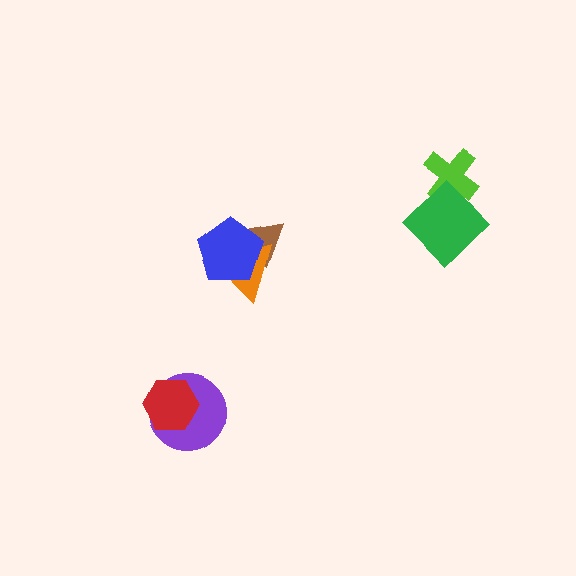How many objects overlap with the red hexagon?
1 object overlaps with the red hexagon.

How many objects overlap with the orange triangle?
2 objects overlap with the orange triangle.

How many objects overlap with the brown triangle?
2 objects overlap with the brown triangle.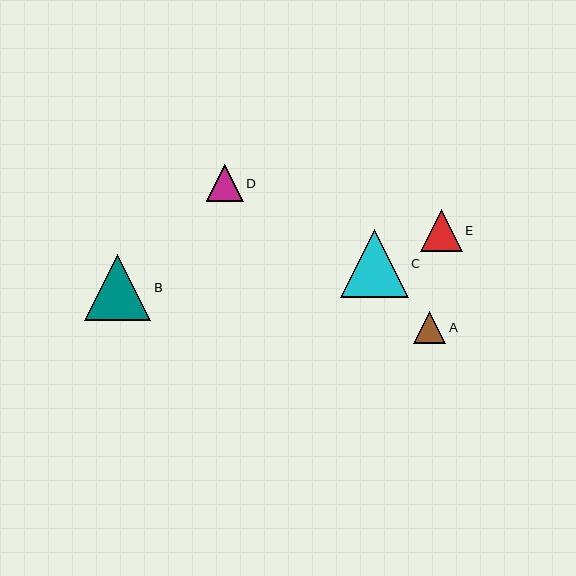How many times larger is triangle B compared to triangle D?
Triangle B is approximately 1.8 times the size of triangle D.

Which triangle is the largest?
Triangle C is the largest with a size of approximately 67 pixels.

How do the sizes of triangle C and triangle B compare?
Triangle C and triangle B are approximately the same size.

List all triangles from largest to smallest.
From largest to smallest: C, B, E, D, A.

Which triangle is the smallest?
Triangle A is the smallest with a size of approximately 33 pixels.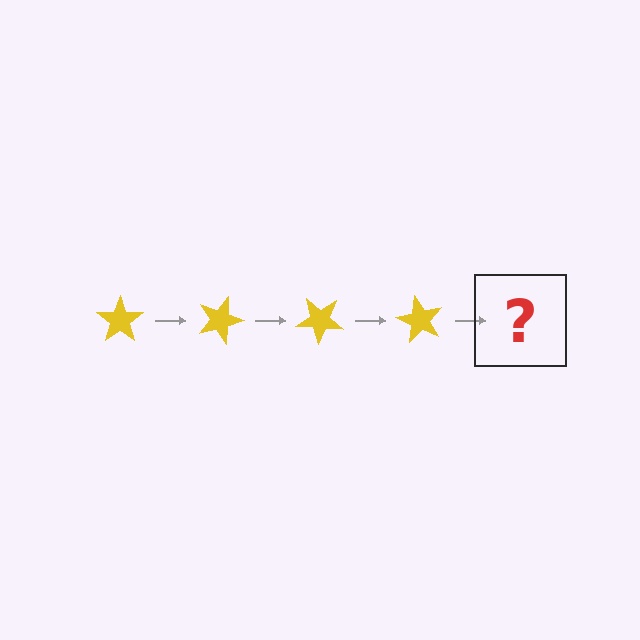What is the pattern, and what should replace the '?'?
The pattern is that the star rotates 20 degrees each step. The '?' should be a yellow star rotated 80 degrees.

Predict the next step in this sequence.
The next step is a yellow star rotated 80 degrees.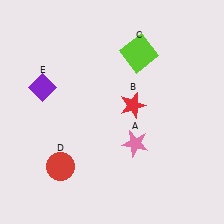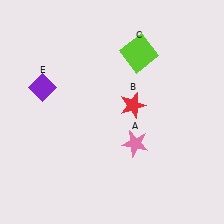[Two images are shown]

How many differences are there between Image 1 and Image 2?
There is 1 difference between the two images.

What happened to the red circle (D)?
The red circle (D) was removed in Image 2. It was in the bottom-left area of Image 1.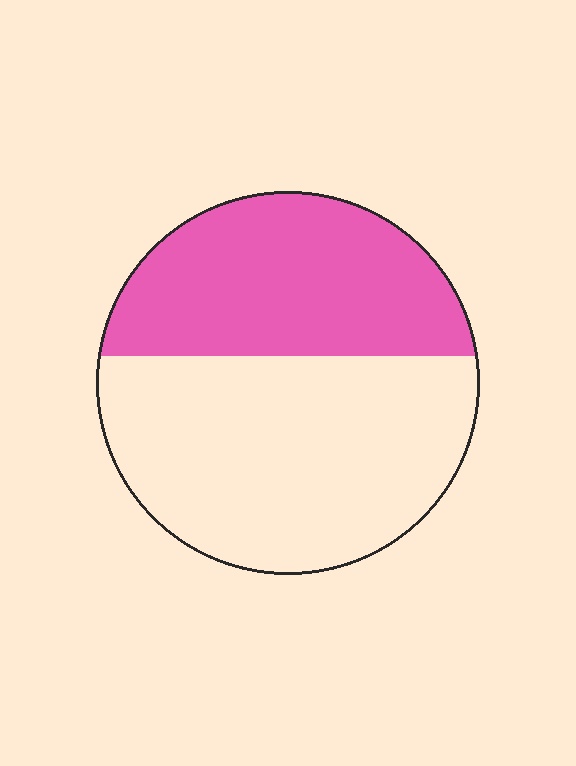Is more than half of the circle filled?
No.